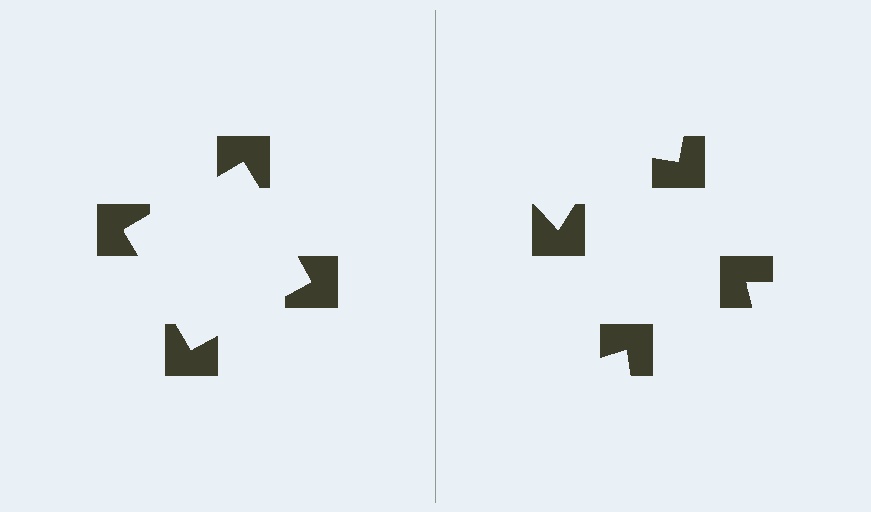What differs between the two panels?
The notched squares are positioned identically on both sides; only the wedge orientations differ. On the left they align to a square; on the right they are misaligned.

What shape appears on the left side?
An illusory square.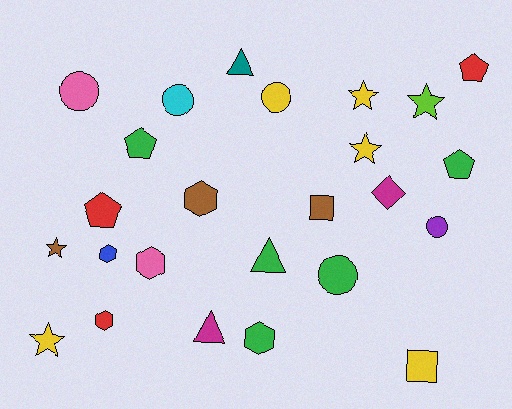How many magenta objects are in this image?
There are 2 magenta objects.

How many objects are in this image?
There are 25 objects.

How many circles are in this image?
There are 5 circles.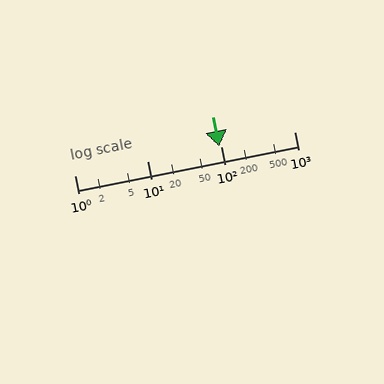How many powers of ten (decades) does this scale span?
The scale spans 3 decades, from 1 to 1000.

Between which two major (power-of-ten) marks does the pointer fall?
The pointer is between 10 and 100.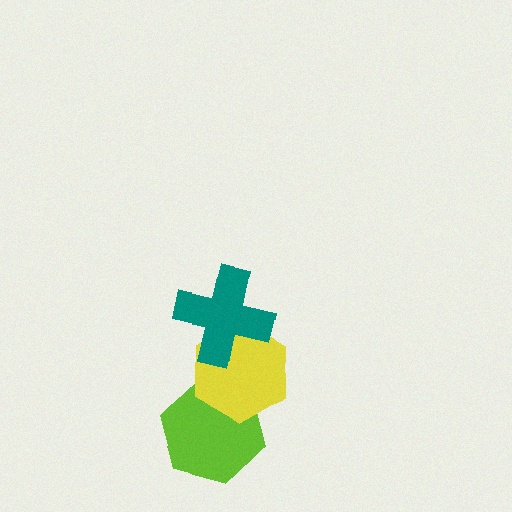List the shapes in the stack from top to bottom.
From top to bottom: the teal cross, the yellow hexagon, the lime hexagon.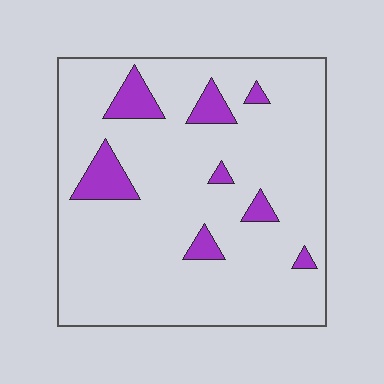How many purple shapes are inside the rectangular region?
8.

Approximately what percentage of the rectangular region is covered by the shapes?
Approximately 10%.